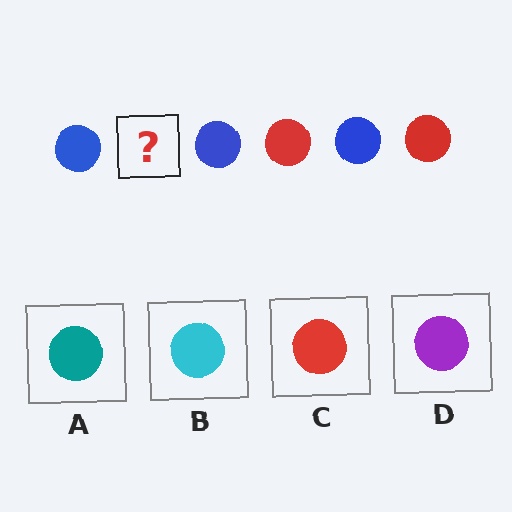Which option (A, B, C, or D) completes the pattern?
C.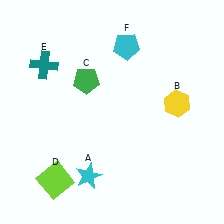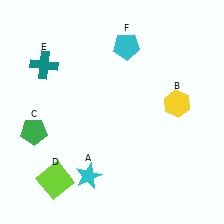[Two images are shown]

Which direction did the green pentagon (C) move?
The green pentagon (C) moved left.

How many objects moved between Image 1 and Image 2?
1 object moved between the two images.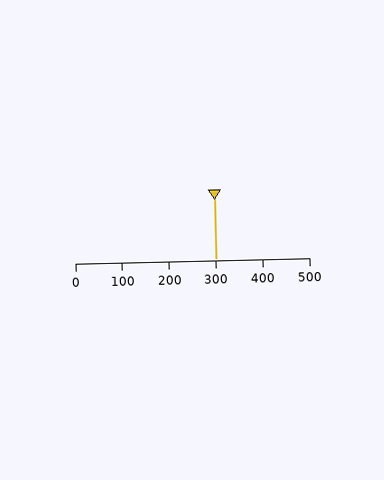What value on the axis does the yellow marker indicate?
The marker indicates approximately 300.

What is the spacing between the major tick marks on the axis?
The major ticks are spaced 100 apart.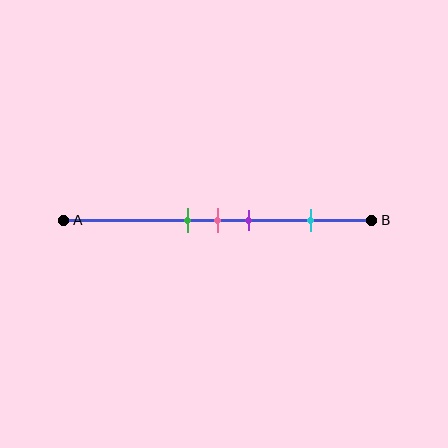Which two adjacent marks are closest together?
The green and pink marks are the closest adjacent pair.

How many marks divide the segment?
There are 4 marks dividing the segment.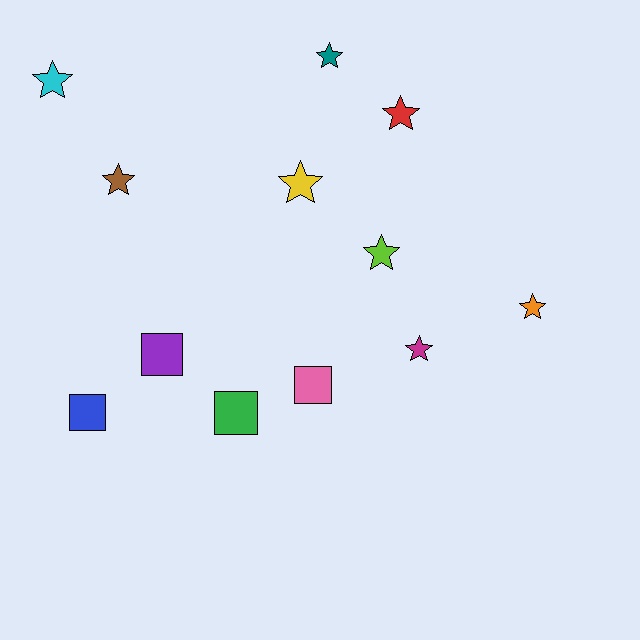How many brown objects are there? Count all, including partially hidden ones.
There is 1 brown object.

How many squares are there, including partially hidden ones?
There are 4 squares.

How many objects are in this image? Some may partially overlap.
There are 12 objects.